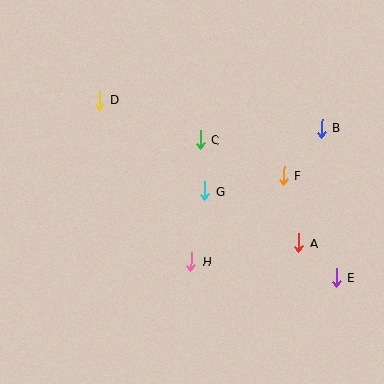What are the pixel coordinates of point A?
Point A is at (299, 243).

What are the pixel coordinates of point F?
Point F is at (284, 176).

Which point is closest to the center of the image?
Point G at (205, 191) is closest to the center.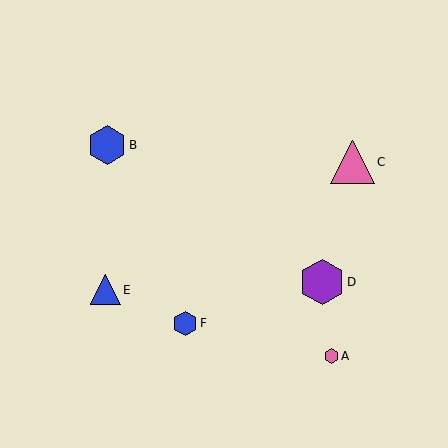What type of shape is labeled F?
Shape F is a blue hexagon.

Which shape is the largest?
The purple hexagon (labeled D) is the largest.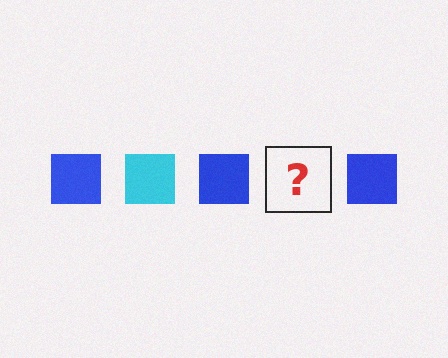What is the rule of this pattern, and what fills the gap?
The rule is that the pattern cycles through blue, cyan squares. The gap should be filled with a cyan square.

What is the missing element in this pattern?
The missing element is a cyan square.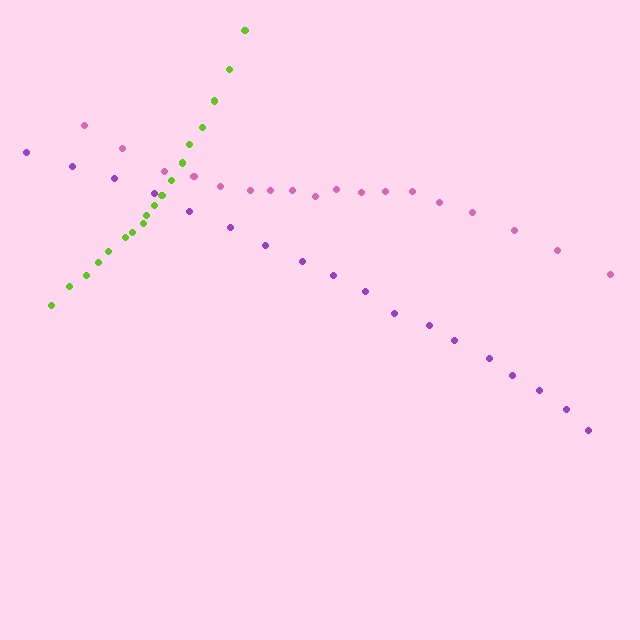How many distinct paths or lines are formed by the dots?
There are 3 distinct paths.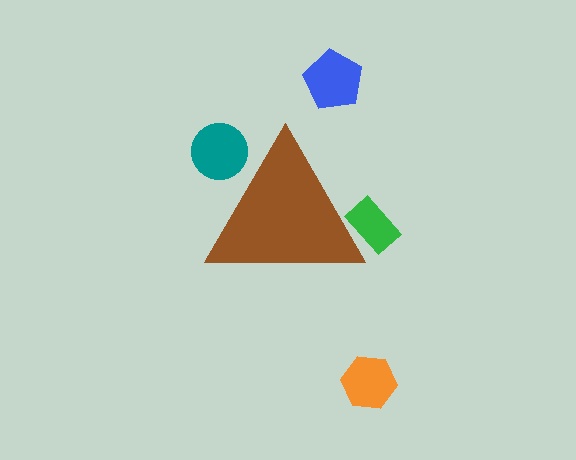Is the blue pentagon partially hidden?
No, the blue pentagon is fully visible.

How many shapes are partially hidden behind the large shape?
2 shapes are partially hidden.